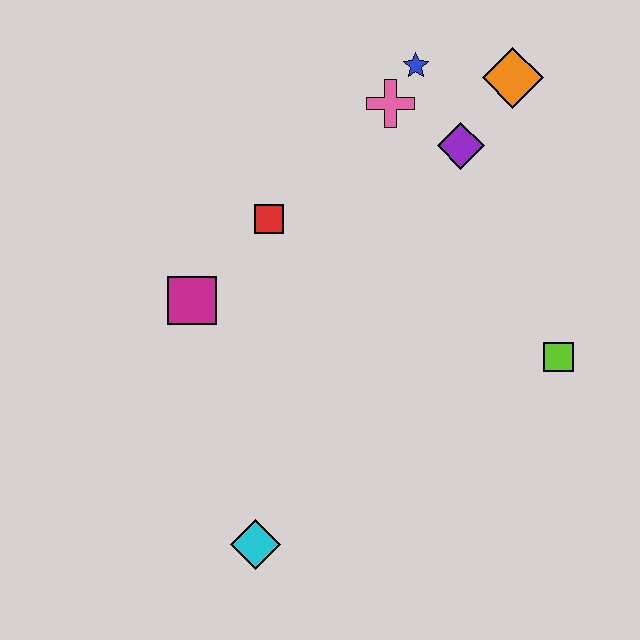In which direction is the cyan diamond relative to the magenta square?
The cyan diamond is below the magenta square.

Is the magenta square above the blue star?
No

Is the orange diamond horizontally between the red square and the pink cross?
No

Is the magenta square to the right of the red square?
No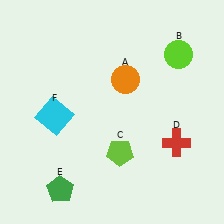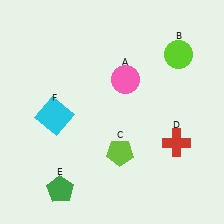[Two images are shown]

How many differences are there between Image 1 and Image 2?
There is 1 difference between the two images.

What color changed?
The circle (A) changed from orange in Image 1 to pink in Image 2.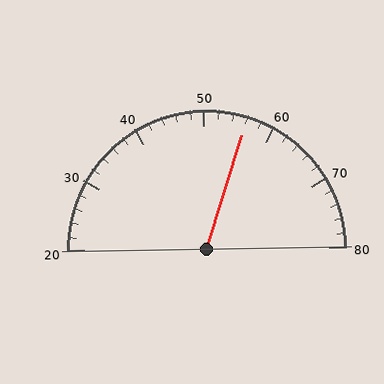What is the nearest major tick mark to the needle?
The nearest major tick mark is 60.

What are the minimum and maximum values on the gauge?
The gauge ranges from 20 to 80.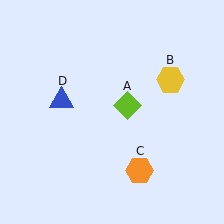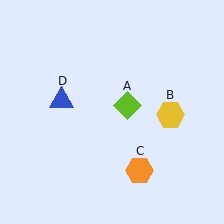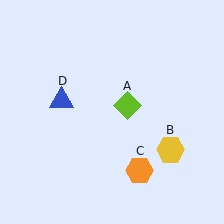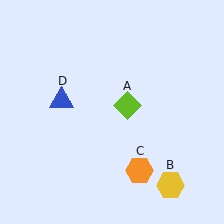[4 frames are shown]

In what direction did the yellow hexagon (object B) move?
The yellow hexagon (object B) moved down.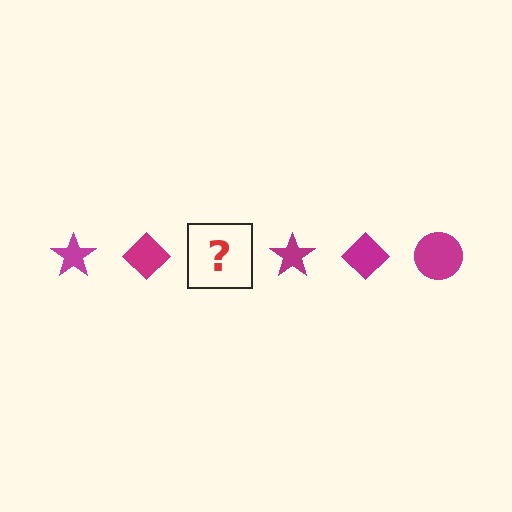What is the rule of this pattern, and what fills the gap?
The rule is that the pattern cycles through star, diamond, circle shapes in magenta. The gap should be filled with a magenta circle.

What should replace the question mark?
The question mark should be replaced with a magenta circle.